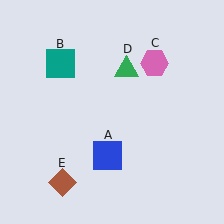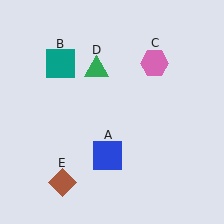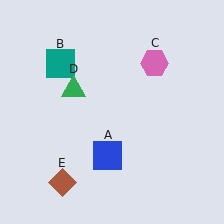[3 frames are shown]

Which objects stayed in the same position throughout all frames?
Blue square (object A) and teal square (object B) and pink hexagon (object C) and brown diamond (object E) remained stationary.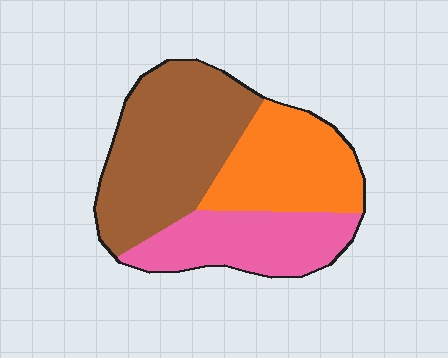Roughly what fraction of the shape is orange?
Orange takes up between a quarter and a half of the shape.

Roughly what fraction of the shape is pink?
Pink takes up about one quarter (1/4) of the shape.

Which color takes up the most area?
Brown, at roughly 45%.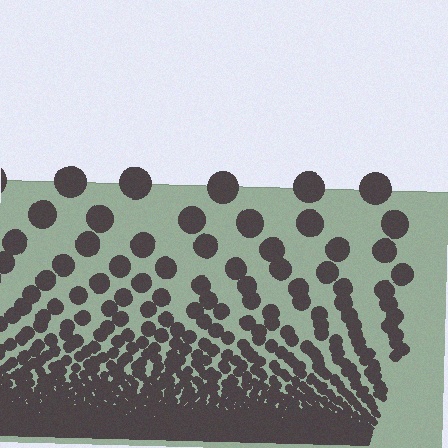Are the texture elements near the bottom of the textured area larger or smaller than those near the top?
Smaller. The gradient is inverted — elements near the bottom are smaller and denser.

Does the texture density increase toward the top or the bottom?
Density increases toward the bottom.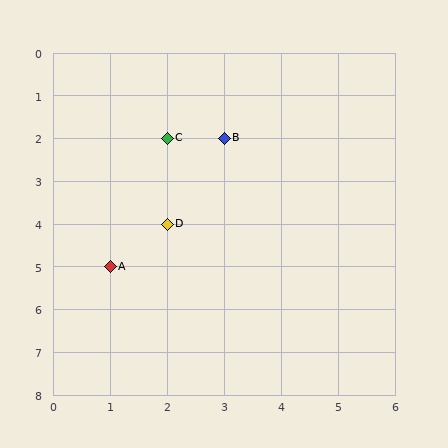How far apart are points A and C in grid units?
Points A and C are 1 column and 3 rows apart (about 3.2 grid units diagonally).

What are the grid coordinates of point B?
Point B is at grid coordinates (3, 2).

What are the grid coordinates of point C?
Point C is at grid coordinates (2, 2).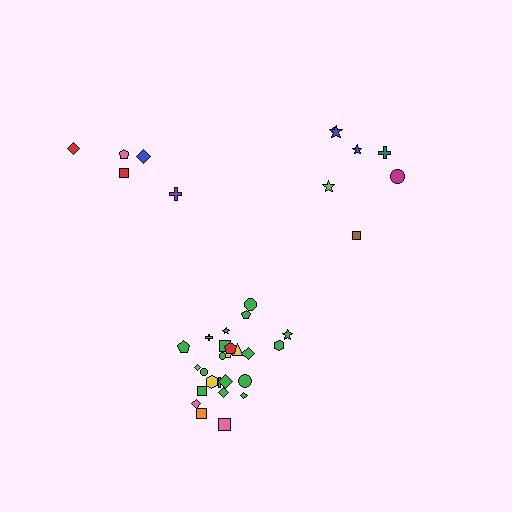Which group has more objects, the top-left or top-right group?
The top-right group.